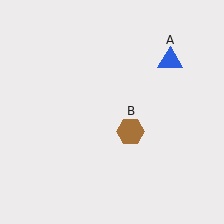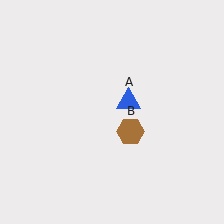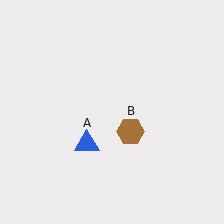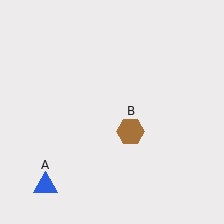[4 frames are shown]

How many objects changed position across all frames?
1 object changed position: blue triangle (object A).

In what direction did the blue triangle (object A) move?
The blue triangle (object A) moved down and to the left.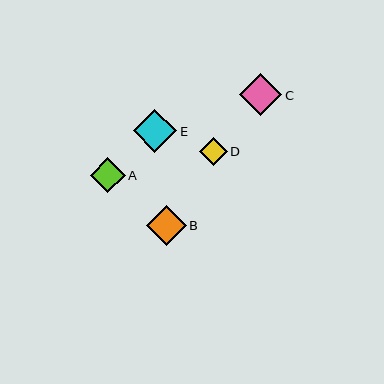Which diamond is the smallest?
Diamond D is the smallest with a size of approximately 27 pixels.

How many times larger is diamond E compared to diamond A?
Diamond E is approximately 1.3 times the size of diamond A.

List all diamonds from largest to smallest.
From largest to smallest: E, C, B, A, D.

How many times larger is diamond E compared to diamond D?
Diamond E is approximately 1.6 times the size of diamond D.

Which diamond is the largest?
Diamond E is the largest with a size of approximately 44 pixels.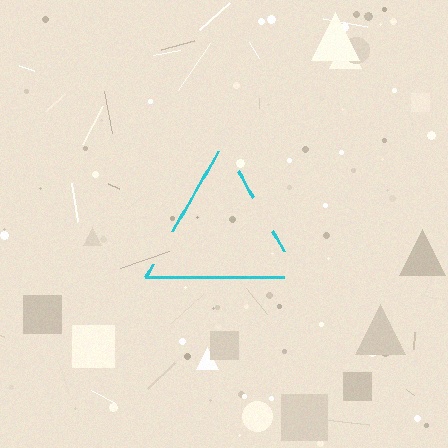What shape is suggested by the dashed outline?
The dashed outline suggests a triangle.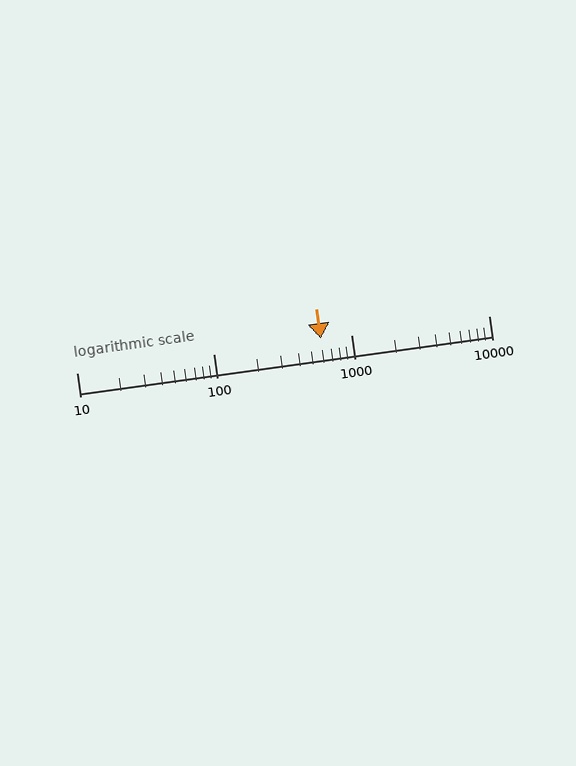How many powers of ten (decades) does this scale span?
The scale spans 3 decades, from 10 to 10000.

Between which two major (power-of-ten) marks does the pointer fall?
The pointer is between 100 and 1000.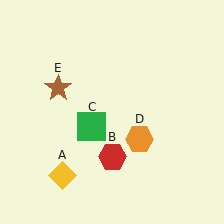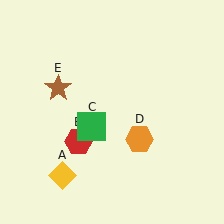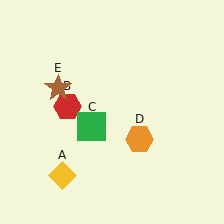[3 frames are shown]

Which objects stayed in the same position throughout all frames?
Yellow diamond (object A) and green square (object C) and orange hexagon (object D) and brown star (object E) remained stationary.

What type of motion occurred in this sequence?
The red hexagon (object B) rotated clockwise around the center of the scene.